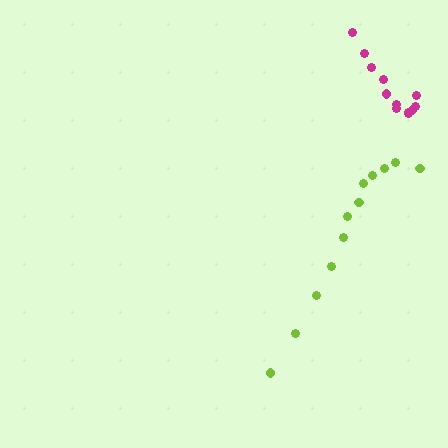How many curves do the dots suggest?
There are 2 distinct paths.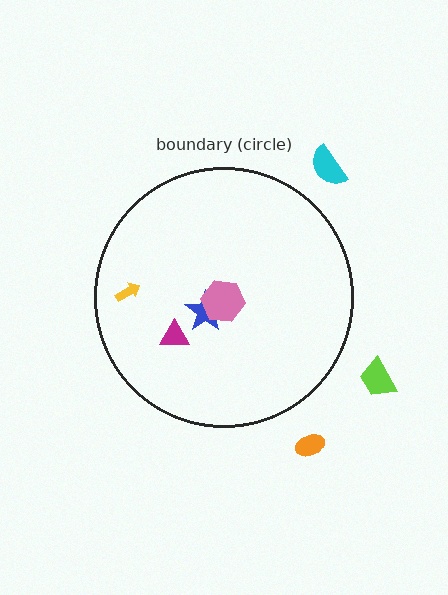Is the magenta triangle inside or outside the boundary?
Inside.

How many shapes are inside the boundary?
4 inside, 3 outside.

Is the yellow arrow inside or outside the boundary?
Inside.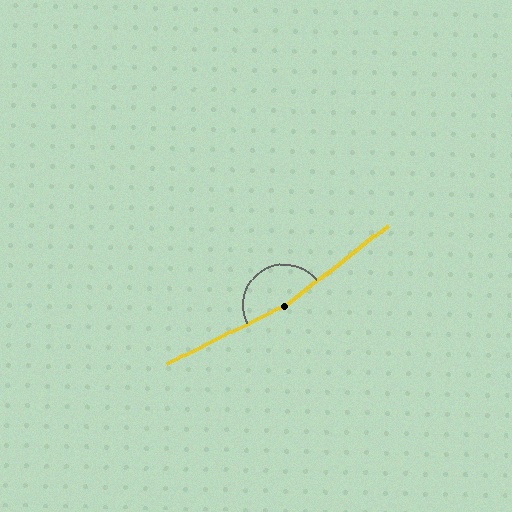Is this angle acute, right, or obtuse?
It is obtuse.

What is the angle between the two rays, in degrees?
Approximately 169 degrees.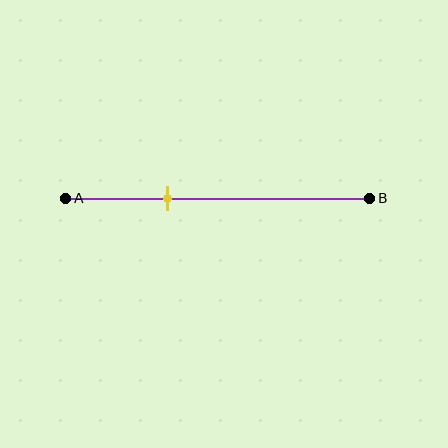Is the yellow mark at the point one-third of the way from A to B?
Yes, the mark is approximately at the one-third point.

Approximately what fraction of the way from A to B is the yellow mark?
The yellow mark is approximately 35% of the way from A to B.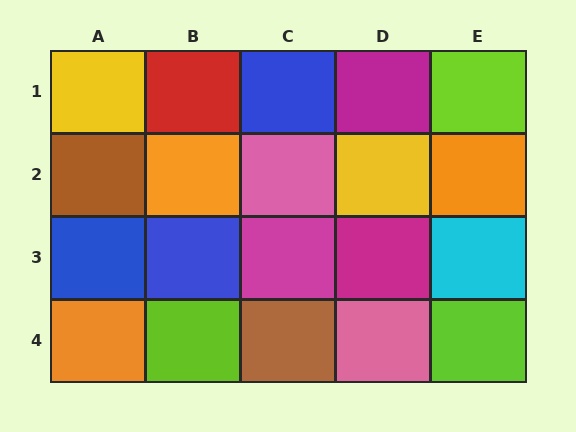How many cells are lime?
3 cells are lime.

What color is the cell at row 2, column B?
Orange.